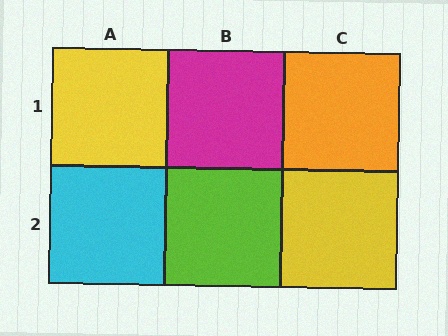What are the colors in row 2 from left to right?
Cyan, lime, yellow.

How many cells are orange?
1 cell is orange.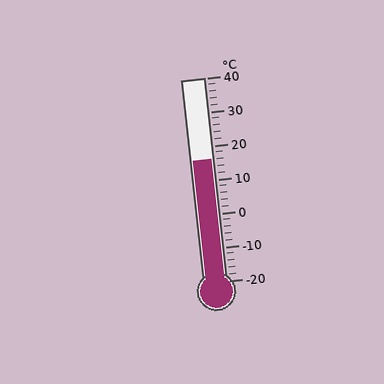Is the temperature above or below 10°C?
The temperature is above 10°C.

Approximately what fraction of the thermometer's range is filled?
The thermometer is filled to approximately 60% of its range.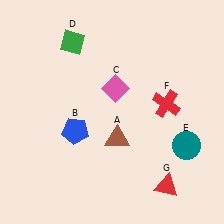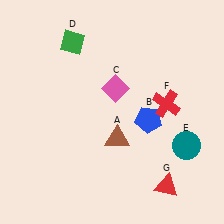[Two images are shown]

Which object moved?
The blue pentagon (B) moved right.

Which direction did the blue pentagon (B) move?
The blue pentagon (B) moved right.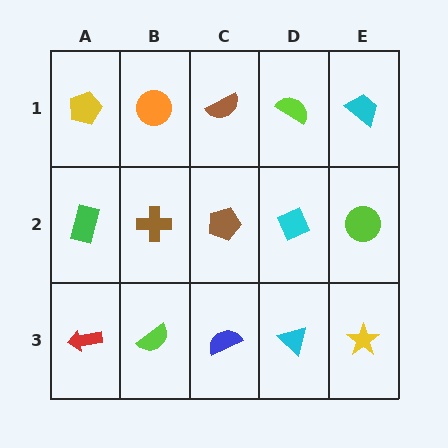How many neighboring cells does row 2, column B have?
4.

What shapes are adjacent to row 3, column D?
A cyan diamond (row 2, column D), a blue semicircle (row 3, column C), a yellow star (row 3, column E).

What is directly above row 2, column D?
A lime semicircle.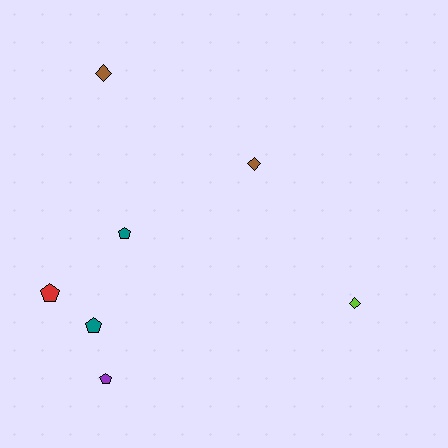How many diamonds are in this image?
There are 3 diamonds.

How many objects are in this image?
There are 7 objects.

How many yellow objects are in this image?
There are no yellow objects.